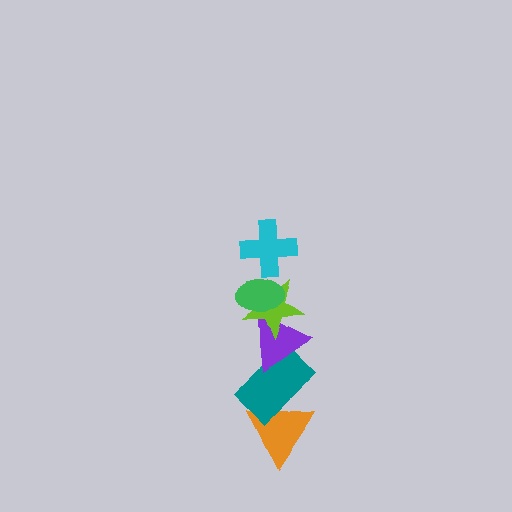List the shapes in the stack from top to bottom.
From top to bottom: the cyan cross, the green ellipse, the lime star, the purple triangle, the teal rectangle, the orange triangle.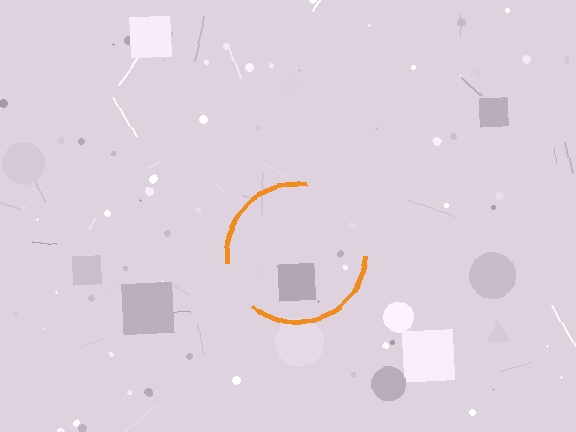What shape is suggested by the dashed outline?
The dashed outline suggests a circle.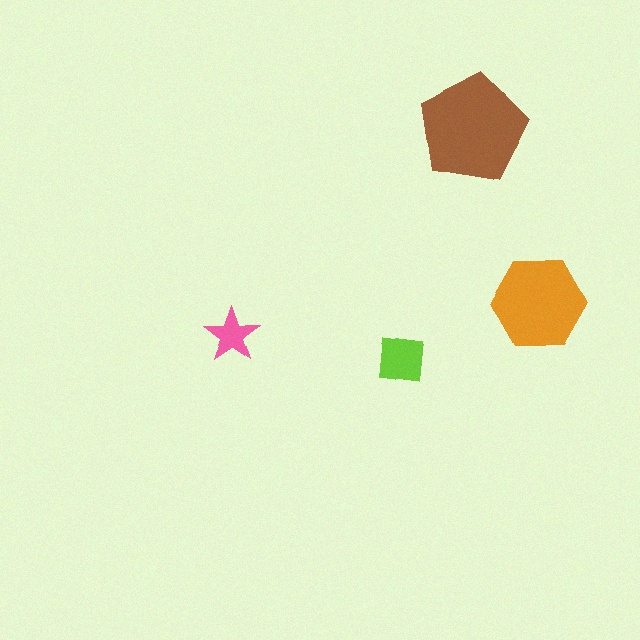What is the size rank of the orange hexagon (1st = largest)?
2nd.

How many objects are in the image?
There are 4 objects in the image.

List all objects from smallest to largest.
The pink star, the lime square, the orange hexagon, the brown pentagon.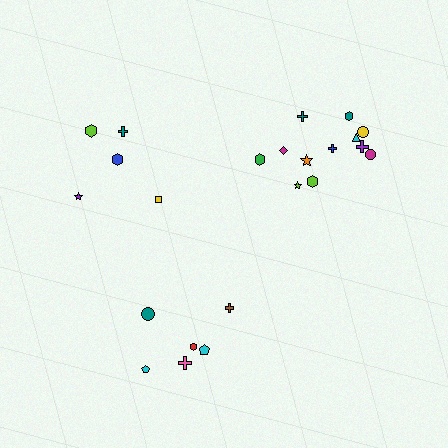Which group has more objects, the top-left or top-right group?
The top-right group.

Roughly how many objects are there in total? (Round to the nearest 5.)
Roughly 25 objects in total.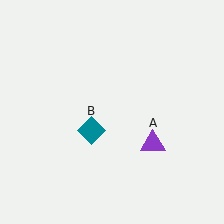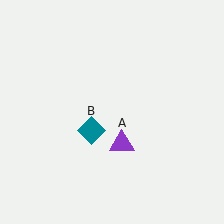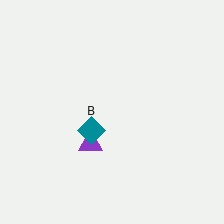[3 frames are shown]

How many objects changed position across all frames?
1 object changed position: purple triangle (object A).